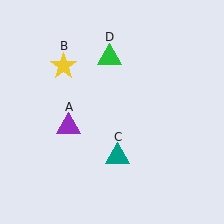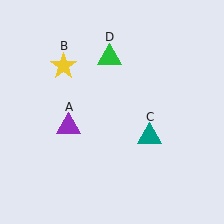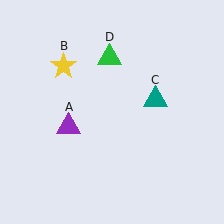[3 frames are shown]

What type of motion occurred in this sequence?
The teal triangle (object C) rotated counterclockwise around the center of the scene.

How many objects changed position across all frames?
1 object changed position: teal triangle (object C).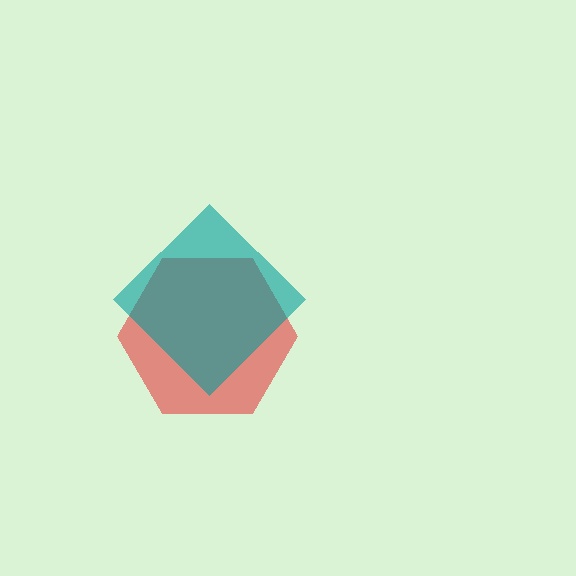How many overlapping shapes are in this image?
There are 2 overlapping shapes in the image.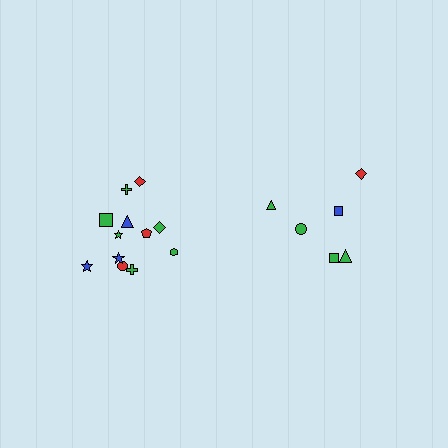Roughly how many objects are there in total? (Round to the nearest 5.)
Roughly 20 objects in total.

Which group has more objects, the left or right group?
The left group.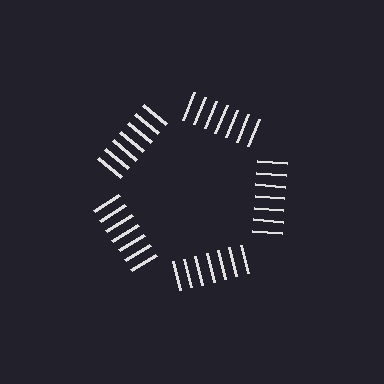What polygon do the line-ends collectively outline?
An illusory pentagon — the line segments terminate on its edges but no continuous stroke is drawn.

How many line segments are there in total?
35 — 7 along each of the 5 edges.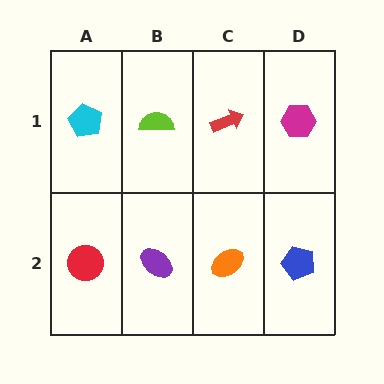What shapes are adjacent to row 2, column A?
A cyan pentagon (row 1, column A), a purple ellipse (row 2, column B).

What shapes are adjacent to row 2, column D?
A magenta hexagon (row 1, column D), an orange ellipse (row 2, column C).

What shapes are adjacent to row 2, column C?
A red arrow (row 1, column C), a purple ellipse (row 2, column B), a blue pentagon (row 2, column D).